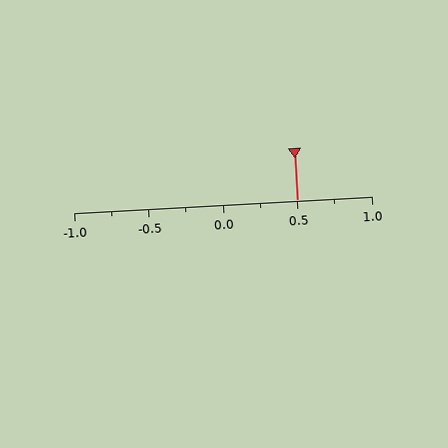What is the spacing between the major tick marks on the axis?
The major ticks are spaced 0.5 apart.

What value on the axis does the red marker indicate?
The marker indicates approximately 0.5.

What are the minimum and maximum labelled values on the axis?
The axis runs from -1.0 to 1.0.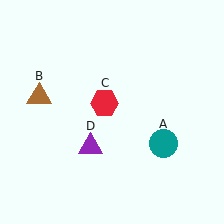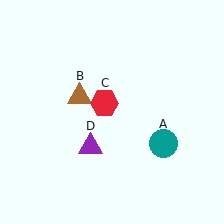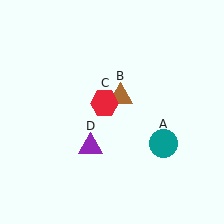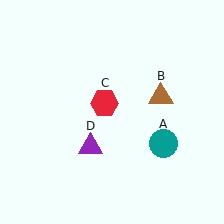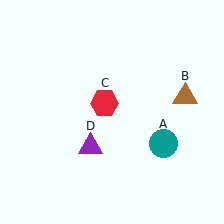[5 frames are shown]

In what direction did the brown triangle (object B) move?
The brown triangle (object B) moved right.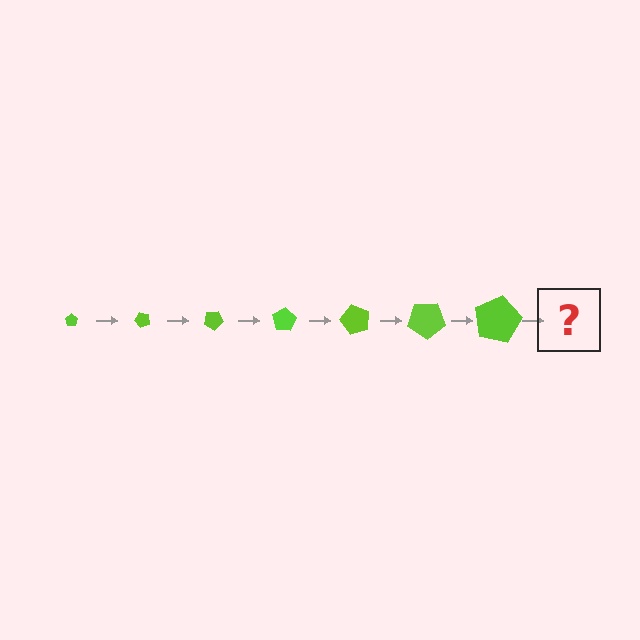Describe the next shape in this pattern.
It should be a pentagon, larger than the previous one and rotated 350 degrees from the start.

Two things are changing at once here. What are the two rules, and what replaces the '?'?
The two rules are that the pentagon grows larger each step and it rotates 50 degrees each step. The '?' should be a pentagon, larger than the previous one and rotated 350 degrees from the start.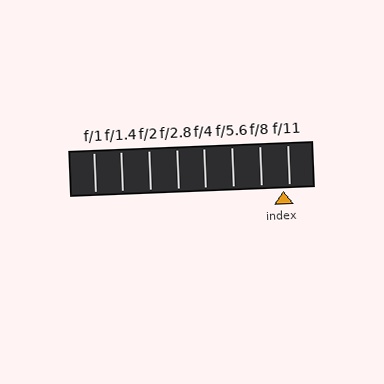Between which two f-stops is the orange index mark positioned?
The index mark is between f/8 and f/11.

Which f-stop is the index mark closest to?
The index mark is closest to f/11.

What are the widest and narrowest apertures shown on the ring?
The widest aperture shown is f/1 and the narrowest is f/11.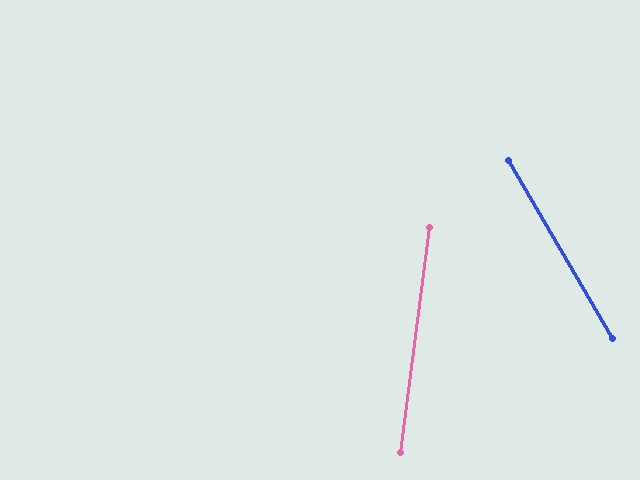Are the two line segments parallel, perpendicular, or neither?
Neither parallel nor perpendicular — they differ by about 37°.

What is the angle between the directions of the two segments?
Approximately 37 degrees.